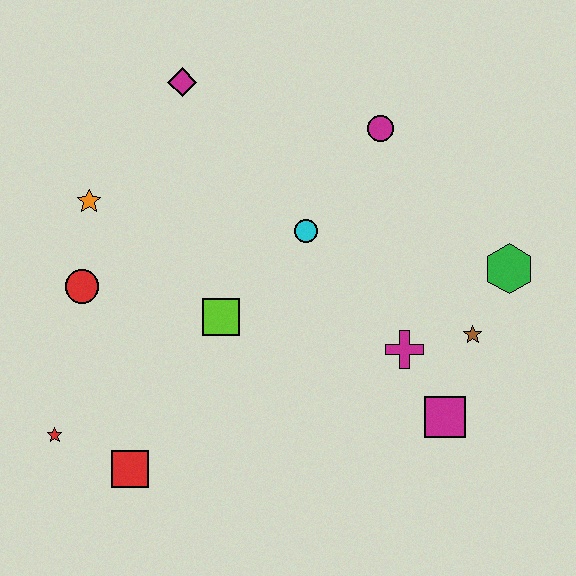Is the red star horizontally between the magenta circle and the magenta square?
No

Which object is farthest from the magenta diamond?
The magenta square is farthest from the magenta diamond.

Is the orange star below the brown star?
No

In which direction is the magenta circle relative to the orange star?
The magenta circle is to the right of the orange star.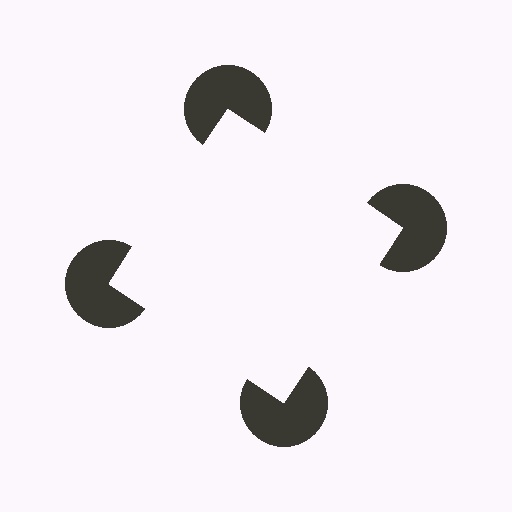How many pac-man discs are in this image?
There are 4 — one at each vertex of the illusory square.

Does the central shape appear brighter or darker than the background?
It typically appears slightly brighter than the background, even though no actual brightness change is drawn.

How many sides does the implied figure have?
4 sides.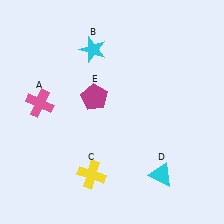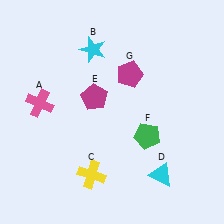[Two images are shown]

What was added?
A green pentagon (F), a magenta pentagon (G) were added in Image 2.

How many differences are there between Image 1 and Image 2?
There are 2 differences between the two images.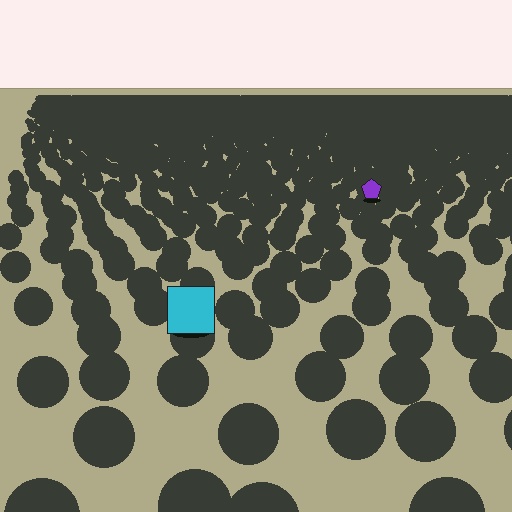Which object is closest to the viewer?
The cyan square is closest. The texture marks near it are larger and more spread out.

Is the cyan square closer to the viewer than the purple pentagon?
Yes. The cyan square is closer — you can tell from the texture gradient: the ground texture is coarser near it.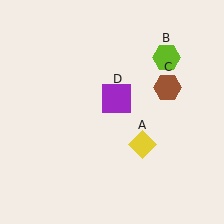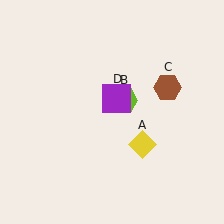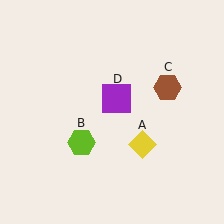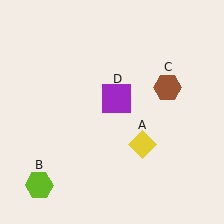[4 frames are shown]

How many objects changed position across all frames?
1 object changed position: lime hexagon (object B).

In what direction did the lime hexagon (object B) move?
The lime hexagon (object B) moved down and to the left.